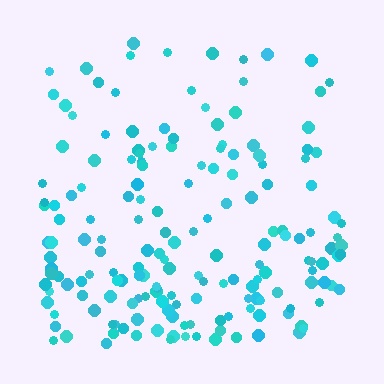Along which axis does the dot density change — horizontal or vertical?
Vertical.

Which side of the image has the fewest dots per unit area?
The top.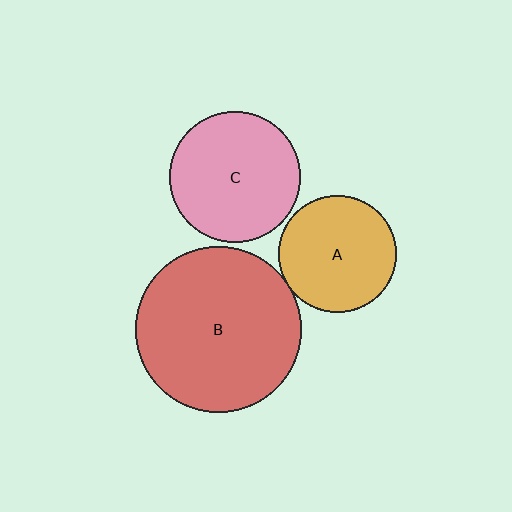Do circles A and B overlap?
Yes.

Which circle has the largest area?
Circle B (red).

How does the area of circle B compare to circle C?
Approximately 1.6 times.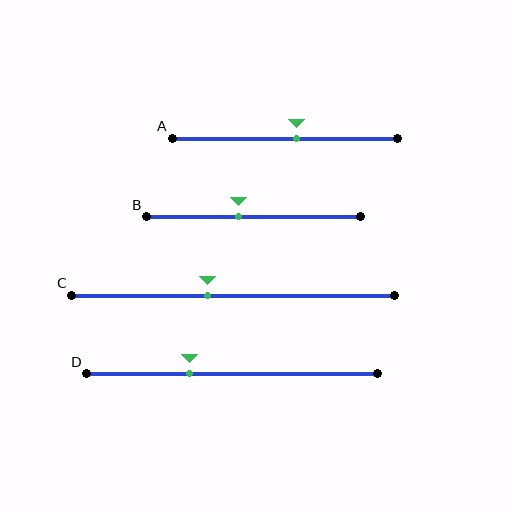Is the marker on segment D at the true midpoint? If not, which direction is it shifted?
No, the marker on segment D is shifted to the left by about 14% of the segment length.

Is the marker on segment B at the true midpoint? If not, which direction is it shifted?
No, the marker on segment B is shifted to the left by about 7% of the segment length.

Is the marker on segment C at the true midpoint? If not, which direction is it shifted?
No, the marker on segment C is shifted to the left by about 8% of the segment length.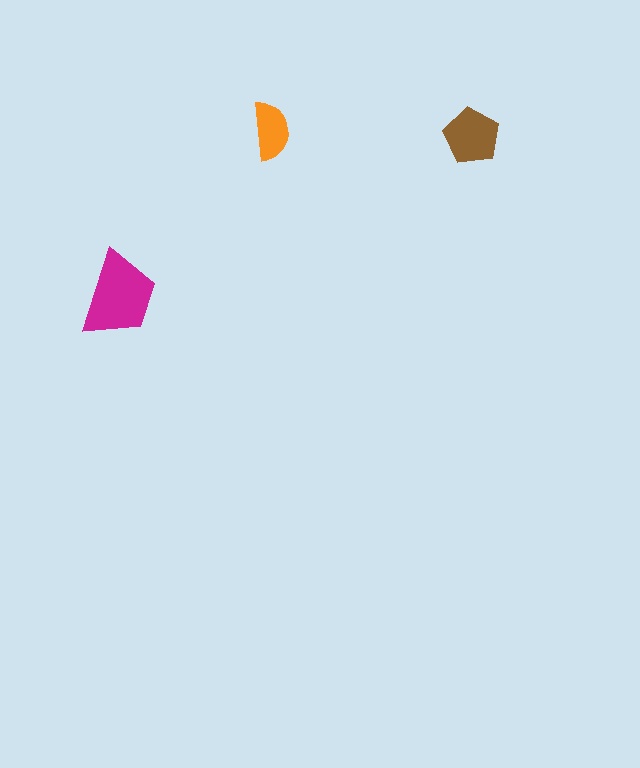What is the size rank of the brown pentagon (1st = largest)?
2nd.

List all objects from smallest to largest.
The orange semicircle, the brown pentagon, the magenta trapezoid.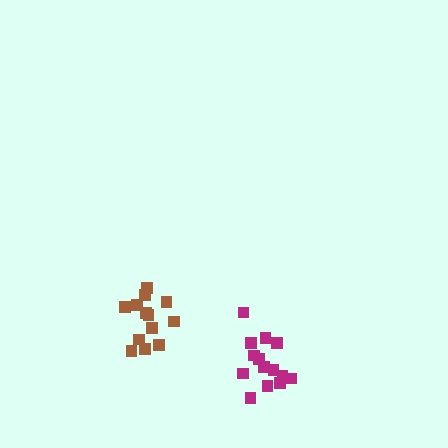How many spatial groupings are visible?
There are 2 spatial groupings.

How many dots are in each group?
Group 1: 14 dots, Group 2: 13 dots (27 total).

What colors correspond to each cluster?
The clusters are colored: magenta, brown.